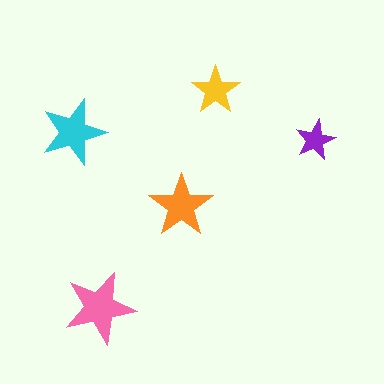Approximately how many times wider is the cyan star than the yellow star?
About 1.5 times wider.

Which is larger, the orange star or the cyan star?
The cyan one.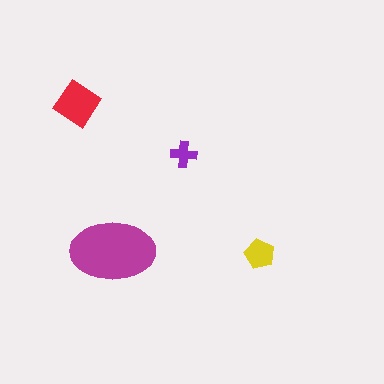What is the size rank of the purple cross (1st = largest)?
4th.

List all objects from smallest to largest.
The purple cross, the yellow pentagon, the red diamond, the magenta ellipse.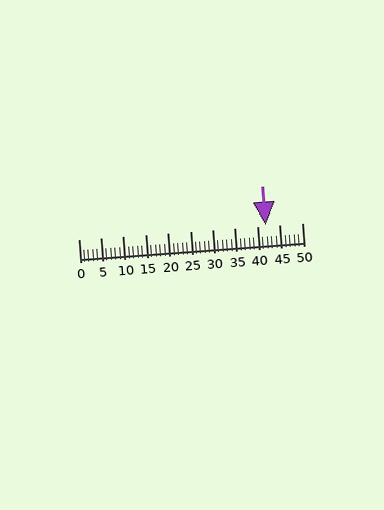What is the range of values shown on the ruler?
The ruler shows values from 0 to 50.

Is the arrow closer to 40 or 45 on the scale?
The arrow is closer to 40.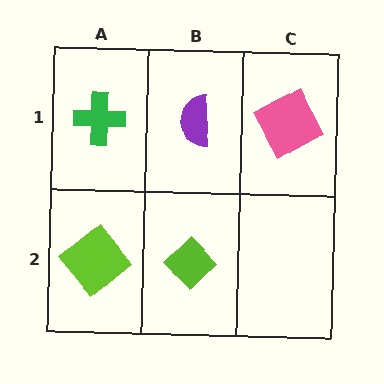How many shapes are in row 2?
2 shapes.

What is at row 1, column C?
A pink square.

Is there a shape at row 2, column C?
No, that cell is empty.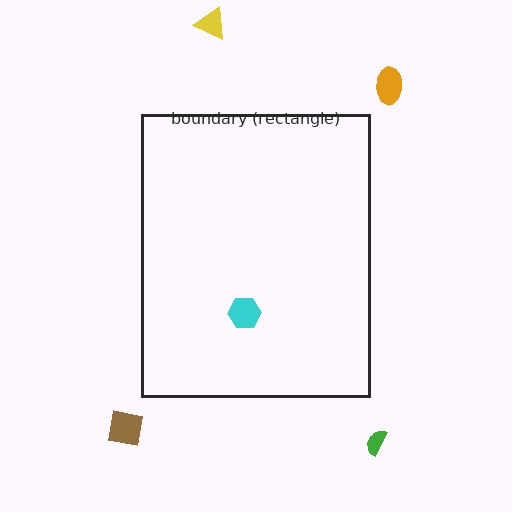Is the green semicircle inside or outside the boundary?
Outside.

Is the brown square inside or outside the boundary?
Outside.